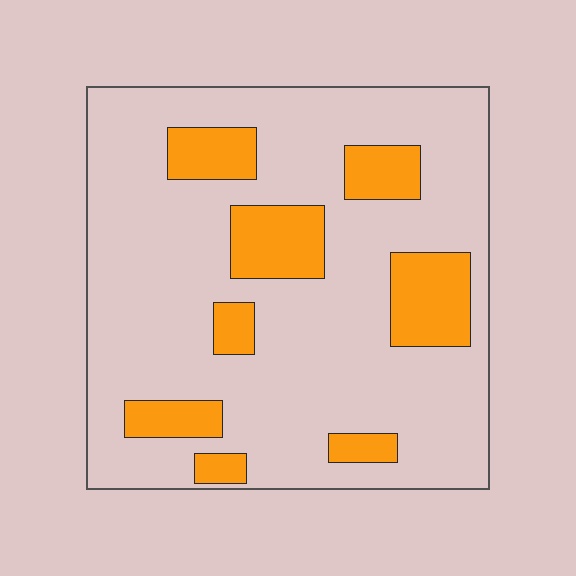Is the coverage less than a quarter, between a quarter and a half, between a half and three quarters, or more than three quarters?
Less than a quarter.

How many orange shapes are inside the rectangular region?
8.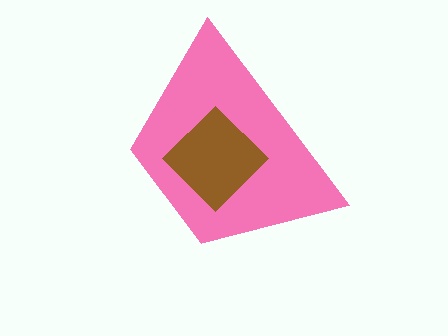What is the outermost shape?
The pink trapezoid.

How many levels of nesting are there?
2.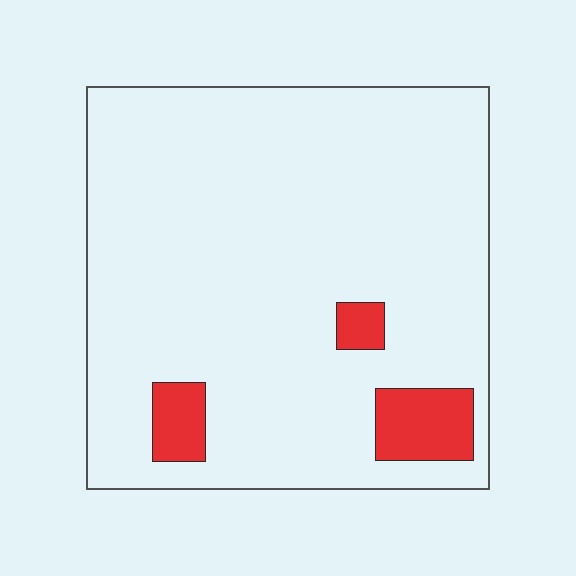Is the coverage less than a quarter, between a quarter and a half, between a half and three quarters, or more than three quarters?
Less than a quarter.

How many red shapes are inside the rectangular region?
3.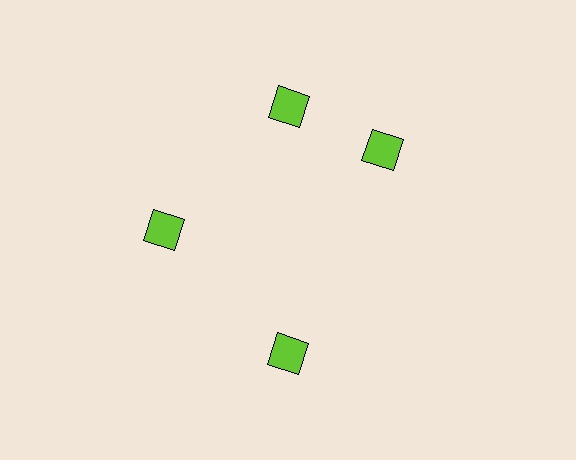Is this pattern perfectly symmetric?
No. The 4 lime diamonds are arranged in a ring, but one element near the 3 o'clock position is rotated out of alignment along the ring, breaking the 4-fold rotational symmetry.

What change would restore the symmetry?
The symmetry would be restored by rotating it back into even spacing with its neighbors so that all 4 diamonds sit at equal angles and equal distance from the center.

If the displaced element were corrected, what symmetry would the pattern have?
It would have 4-fold rotational symmetry — the pattern would map onto itself every 90 degrees.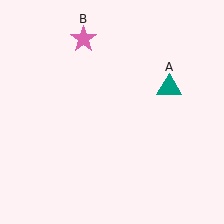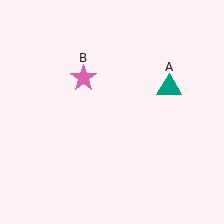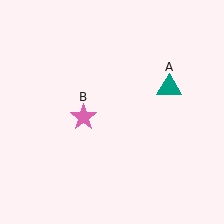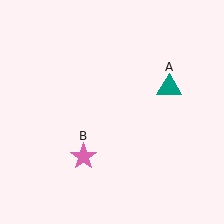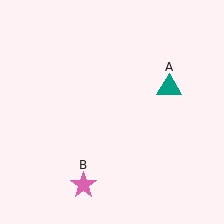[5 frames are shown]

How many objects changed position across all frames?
1 object changed position: pink star (object B).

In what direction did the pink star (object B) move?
The pink star (object B) moved down.